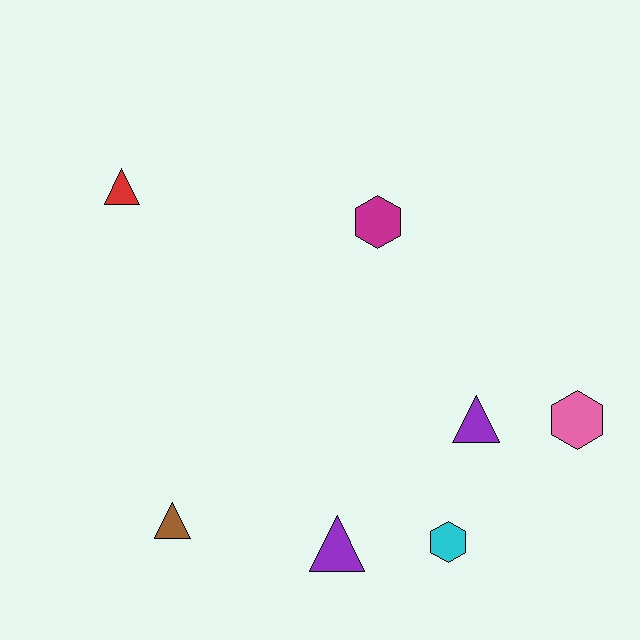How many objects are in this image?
There are 7 objects.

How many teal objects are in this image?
There are no teal objects.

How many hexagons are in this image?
There are 3 hexagons.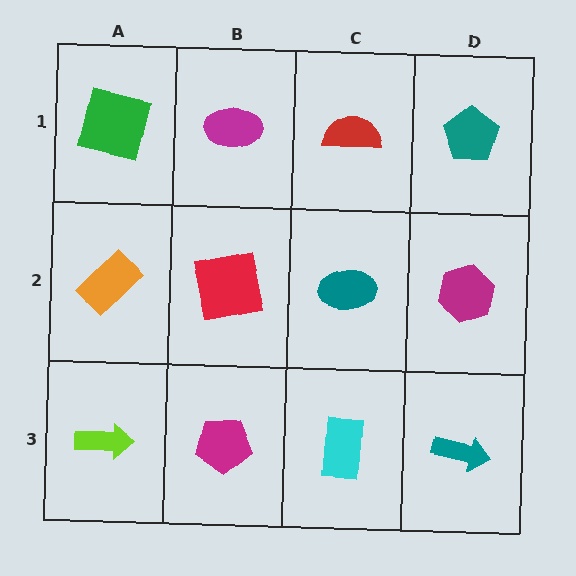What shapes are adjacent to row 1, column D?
A magenta hexagon (row 2, column D), a red semicircle (row 1, column C).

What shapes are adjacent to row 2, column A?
A green square (row 1, column A), a lime arrow (row 3, column A), a red square (row 2, column B).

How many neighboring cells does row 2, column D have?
3.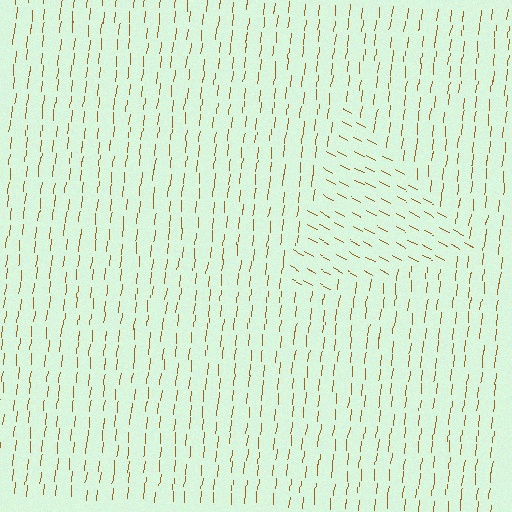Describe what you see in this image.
The image is filled with small brown line segments. A triangle region in the image has lines oriented differently from the surrounding lines, creating a visible texture boundary.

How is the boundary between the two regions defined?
The boundary is defined purely by a change in line orientation (approximately 67 degrees difference). All lines are the same color and thickness.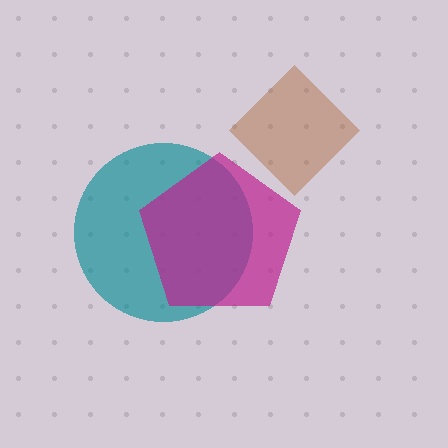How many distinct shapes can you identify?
There are 3 distinct shapes: a teal circle, a magenta pentagon, a brown diamond.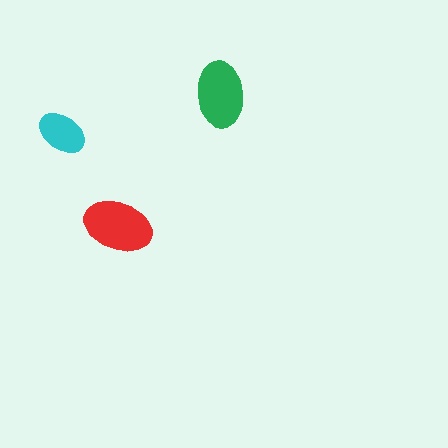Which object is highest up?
The green ellipse is topmost.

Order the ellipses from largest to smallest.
the red one, the green one, the cyan one.